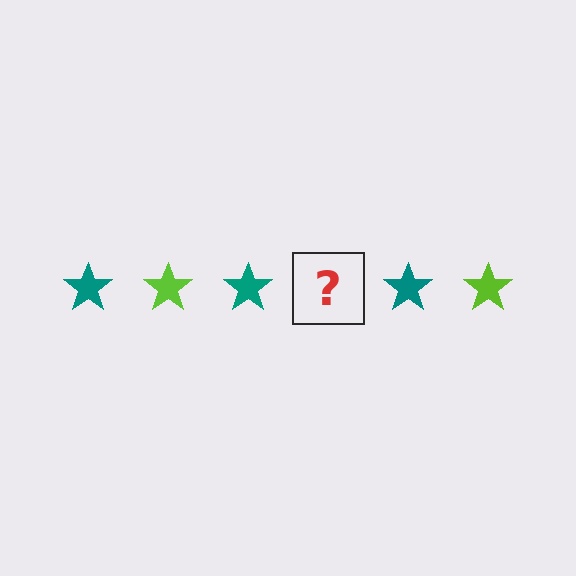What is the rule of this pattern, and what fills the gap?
The rule is that the pattern cycles through teal, lime stars. The gap should be filled with a lime star.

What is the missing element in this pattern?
The missing element is a lime star.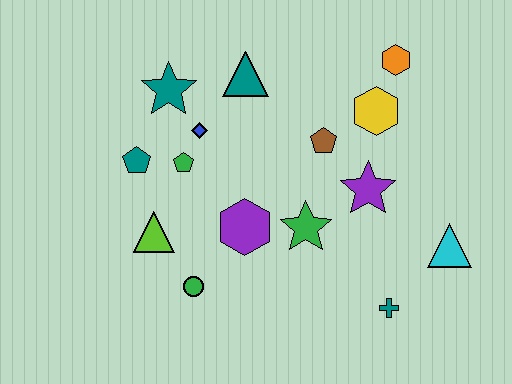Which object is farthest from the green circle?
The orange hexagon is farthest from the green circle.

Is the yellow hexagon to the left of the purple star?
No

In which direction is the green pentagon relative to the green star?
The green pentagon is to the left of the green star.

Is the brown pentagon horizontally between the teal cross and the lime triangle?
Yes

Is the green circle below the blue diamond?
Yes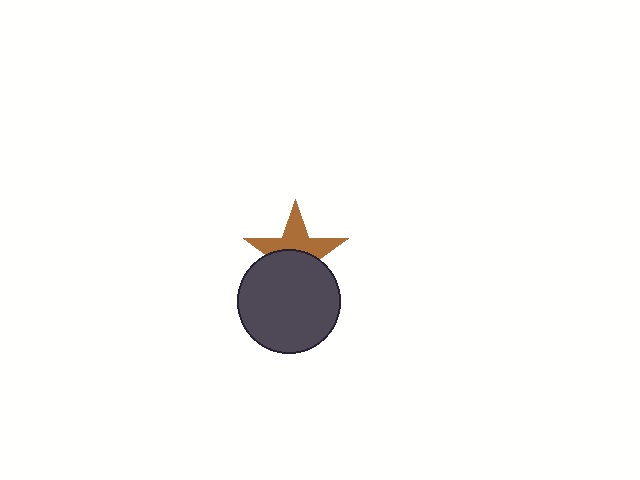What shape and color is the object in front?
The object in front is a dark gray circle.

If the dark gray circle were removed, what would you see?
You would see the complete brown star.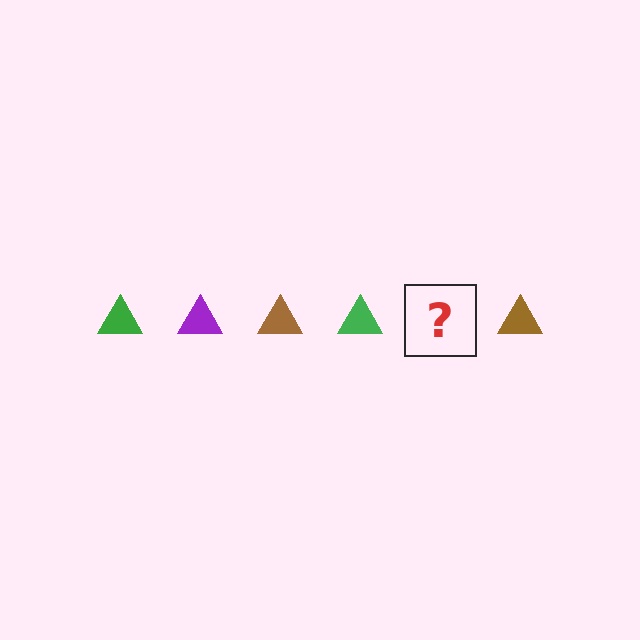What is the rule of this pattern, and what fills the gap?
The rule is that the pattern cycles through green, purple, brown triangles. The gap should be filled with a purple triangle.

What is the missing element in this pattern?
The missing element is a purple triangle.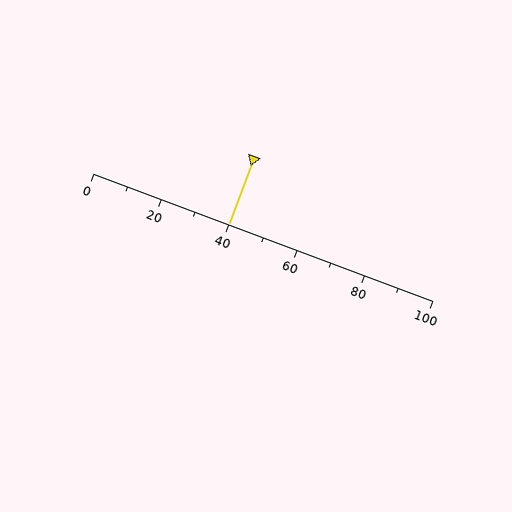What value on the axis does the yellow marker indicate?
The marker indicates approximately 40.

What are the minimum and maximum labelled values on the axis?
The axis runs from 0 to 100.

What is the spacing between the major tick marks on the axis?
The major ticks are spaced 20 apart.